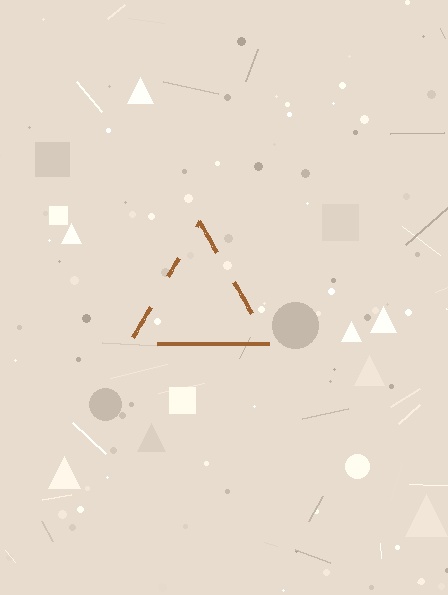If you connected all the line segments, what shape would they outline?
They would outline a triangle.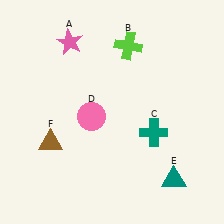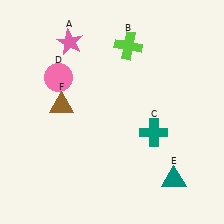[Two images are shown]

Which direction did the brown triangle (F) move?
The brown triangle (F) moved up.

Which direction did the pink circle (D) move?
The pink circle (D) moved up.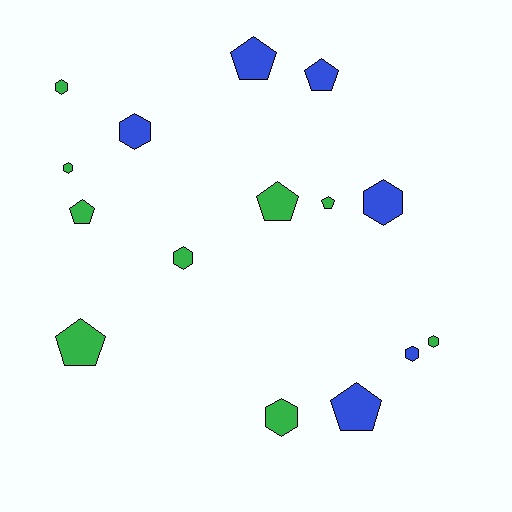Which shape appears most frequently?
Hexagon, with 8 objects.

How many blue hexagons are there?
There are 3 blue hexagons.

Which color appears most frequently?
Green, with 9 objects.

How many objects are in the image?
There are 15 objects.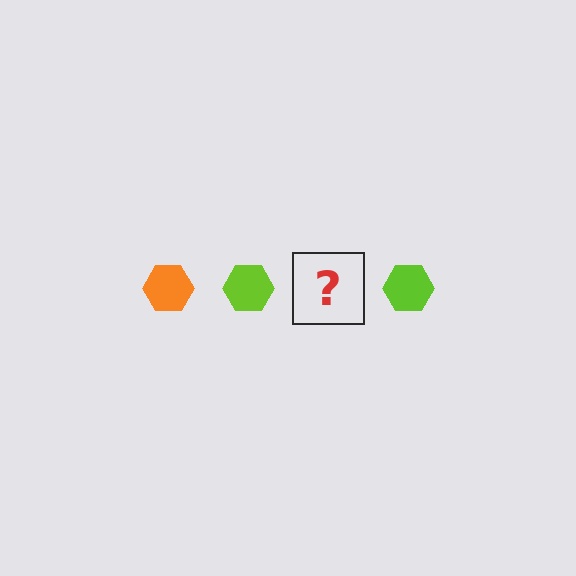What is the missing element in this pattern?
The missing element is an orange hexagon.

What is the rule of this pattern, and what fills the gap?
The rule is that the pattern cycles through orange, lime hexagons. The gap should be filled with an orange hexagon.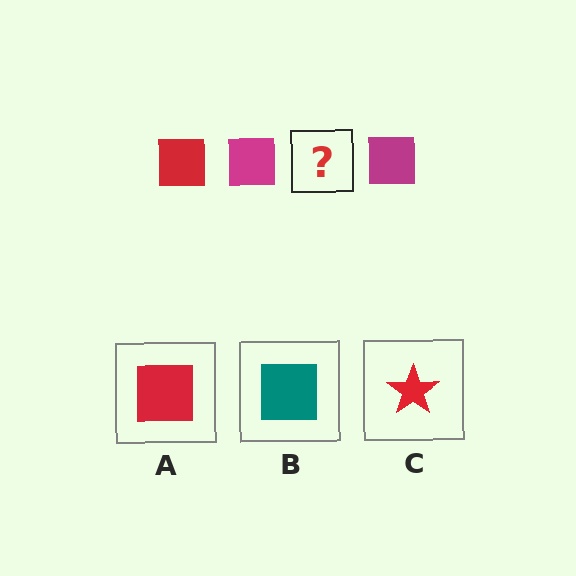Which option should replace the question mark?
Option A.